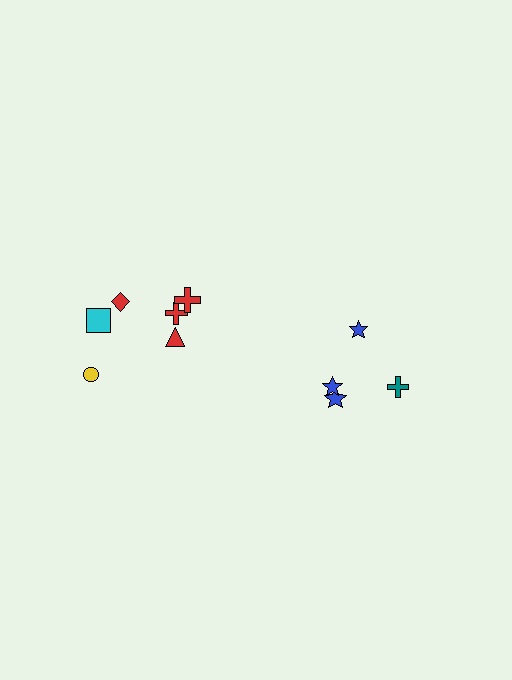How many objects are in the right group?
There are 4 objects.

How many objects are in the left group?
There are 6 objects.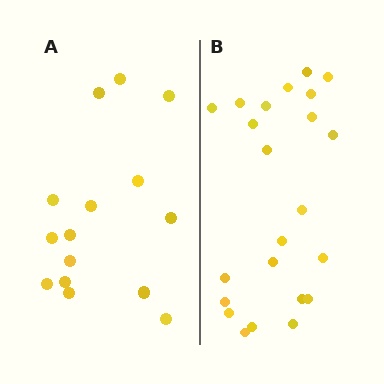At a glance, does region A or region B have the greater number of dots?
Region B (the right region) has more dots.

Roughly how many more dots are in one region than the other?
Region B has roughly 8 or so more dots than region A.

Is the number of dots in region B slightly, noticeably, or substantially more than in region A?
Region B has substantially more. The ratio is roughly 1.5 to 1.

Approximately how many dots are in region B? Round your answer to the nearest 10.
About 20 dots. (The exact count is 23, which rounds to 20.)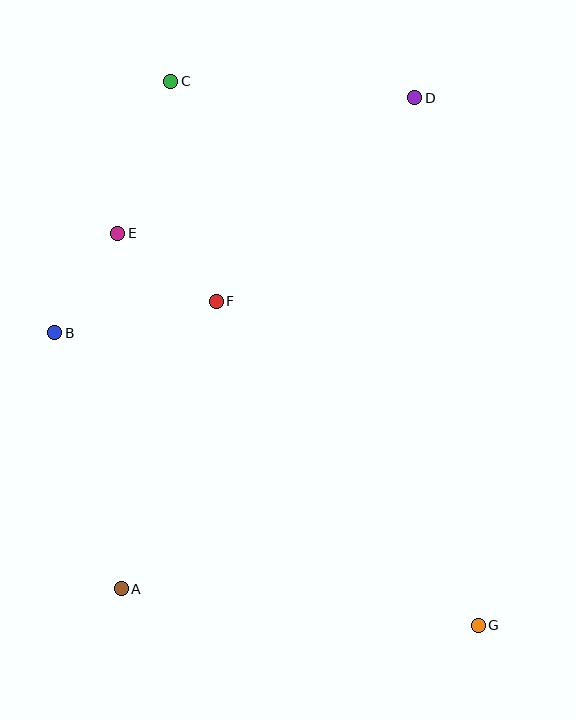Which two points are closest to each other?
Points B and E are closest to each other.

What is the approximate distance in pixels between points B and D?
The distance between B and D is approximately 430 pixels.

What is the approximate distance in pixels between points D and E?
The distance between D and E is approximately 326 pixels.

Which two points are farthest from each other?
Points C and G are farthest from each other.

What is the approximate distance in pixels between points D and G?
The distance between D and G is approximately 531 pixels.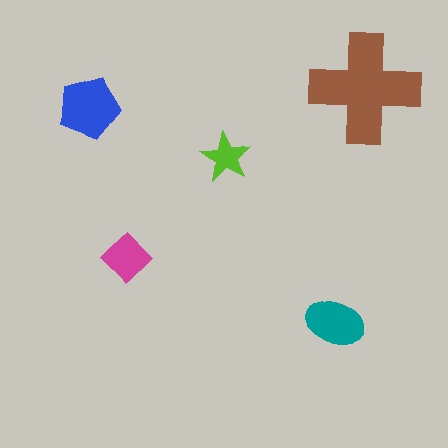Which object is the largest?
The brown cross.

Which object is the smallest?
The lime star.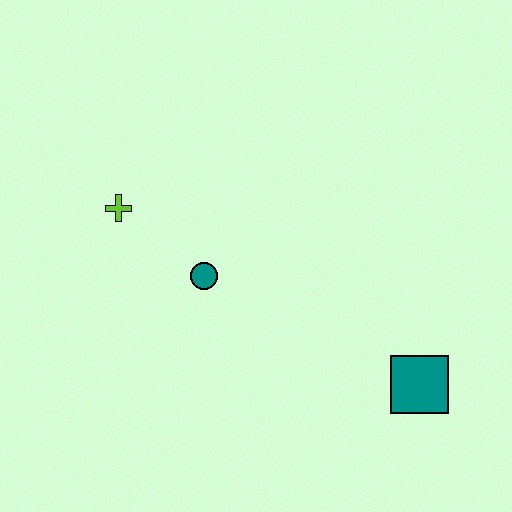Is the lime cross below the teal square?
No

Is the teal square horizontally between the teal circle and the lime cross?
No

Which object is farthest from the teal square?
The lime cross is farthest from the teal square.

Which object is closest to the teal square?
The teal circle is closest to the teal square.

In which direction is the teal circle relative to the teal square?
The teal circle is to the left of the teal square.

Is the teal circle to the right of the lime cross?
Yes